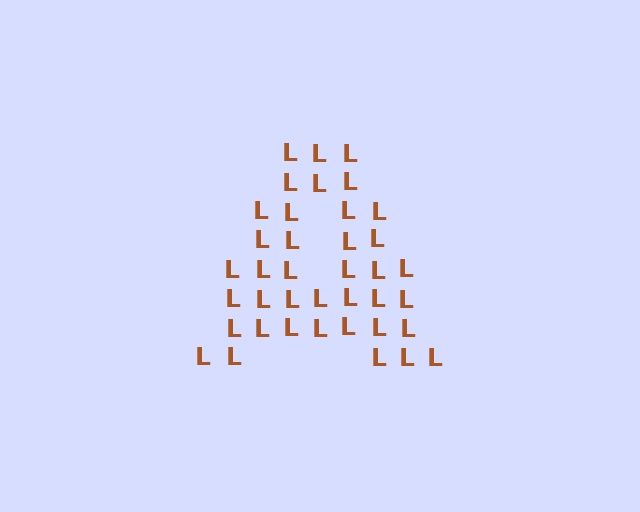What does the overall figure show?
The overall figure shows the letter A.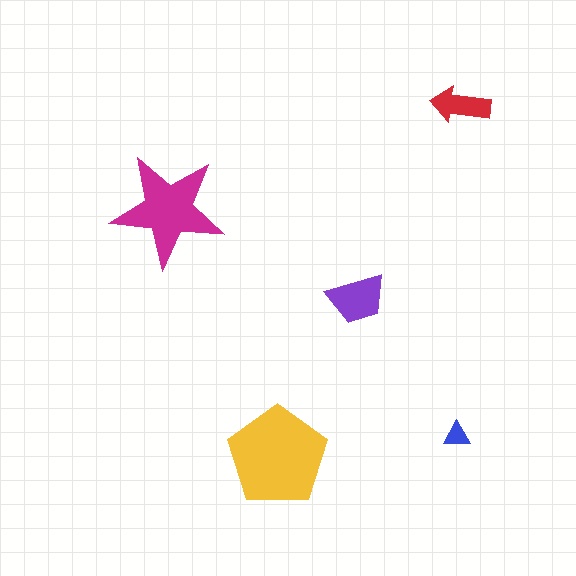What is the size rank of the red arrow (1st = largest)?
4th.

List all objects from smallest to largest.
The blue triangle, the red arrow, the purple trapezoid, the magenta star, the yellow pentagon.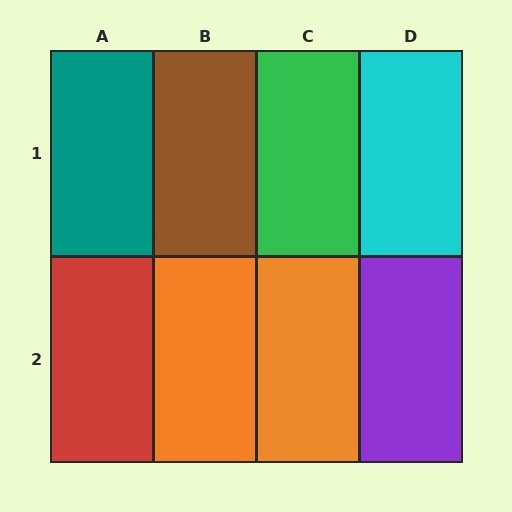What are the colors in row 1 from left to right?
Teal, brown, green, cyan.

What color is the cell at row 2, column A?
Red.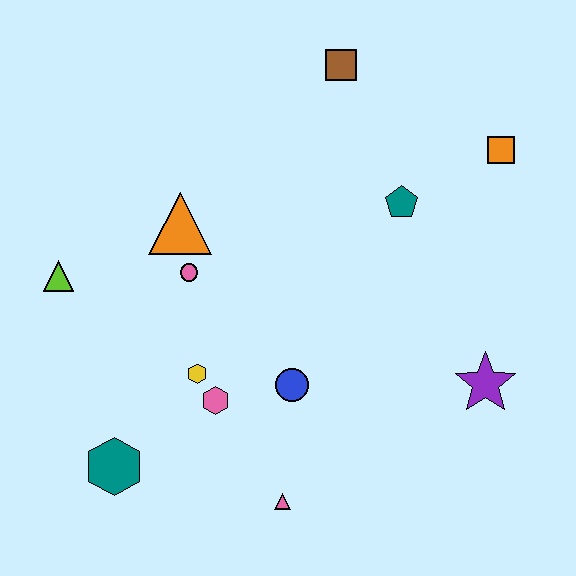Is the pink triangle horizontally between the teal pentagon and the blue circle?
No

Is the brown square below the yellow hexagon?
No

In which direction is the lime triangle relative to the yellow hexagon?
The lime triangle is to the left of the yellow hexagon.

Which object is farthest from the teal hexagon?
The orange square is farthest from the teal hexagon.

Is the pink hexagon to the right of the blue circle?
No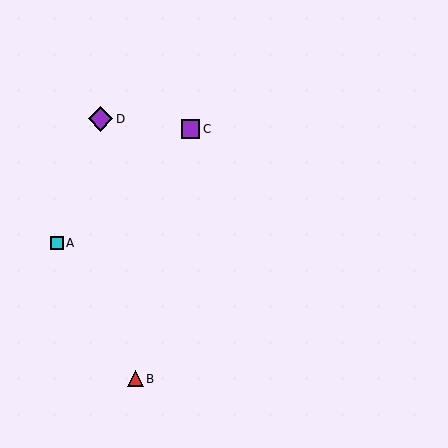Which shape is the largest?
The purple diamond (labeled D) is the largest.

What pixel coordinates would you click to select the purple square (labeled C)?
Click at (191, 129) to select the purple square C.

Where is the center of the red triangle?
The center of the red triangle is at (136, 379).